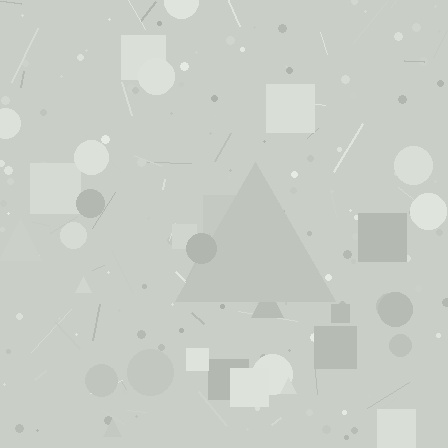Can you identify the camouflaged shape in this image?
The camouflaged shape is a triangle.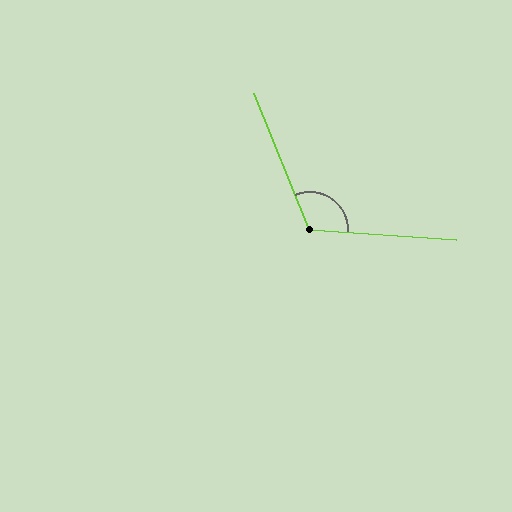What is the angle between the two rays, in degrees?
Approximately 116 degrees.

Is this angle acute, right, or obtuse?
It is obtuse.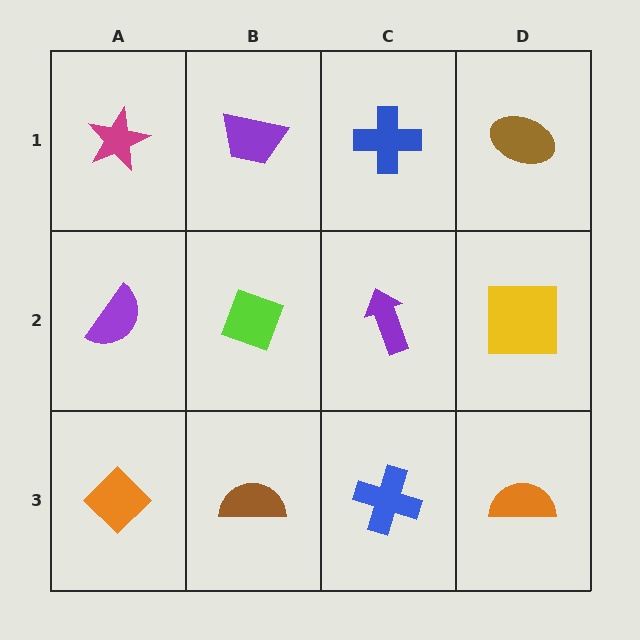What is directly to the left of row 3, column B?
An orange diamond.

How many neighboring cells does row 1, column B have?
3.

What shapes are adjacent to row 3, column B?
A lime diamond (row 2, column B), an orange diamond (row 3, column A), a blue cross (row 3, column C).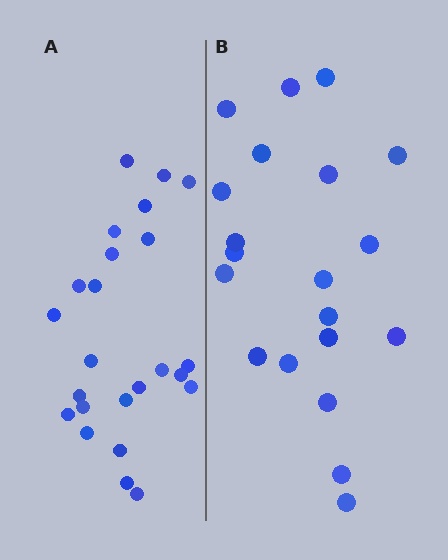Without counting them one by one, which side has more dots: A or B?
Region A (the left region) has more dots.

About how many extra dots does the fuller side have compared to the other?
Region A has about 4 more dots than region B.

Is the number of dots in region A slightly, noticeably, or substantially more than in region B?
Region A has only slightly more — the two regions are fairly close. The ratio is roughly 1.2 to 1.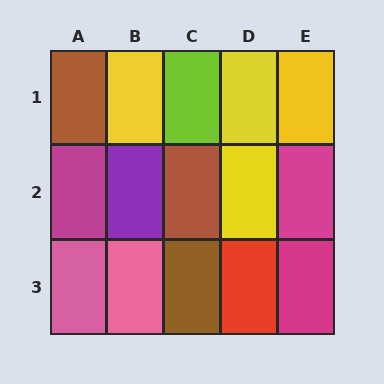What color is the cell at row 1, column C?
Lime.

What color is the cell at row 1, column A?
Brown.